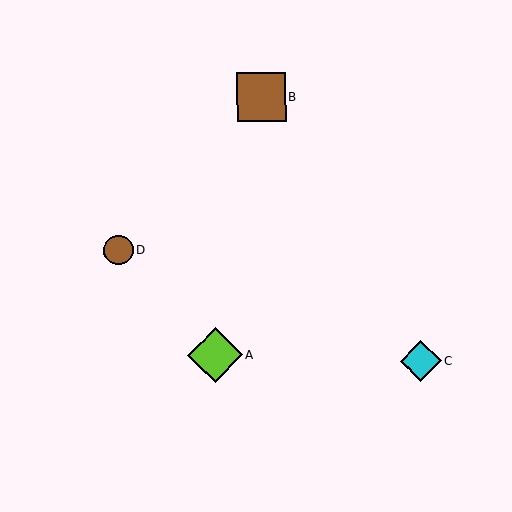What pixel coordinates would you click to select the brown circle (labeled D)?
Click at (118, 250) to select the brown circle D.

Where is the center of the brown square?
The center of the brown square is at (261, 97).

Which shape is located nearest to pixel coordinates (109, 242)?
The brown circle (labeled D) at (118, 250) is nearest to that location.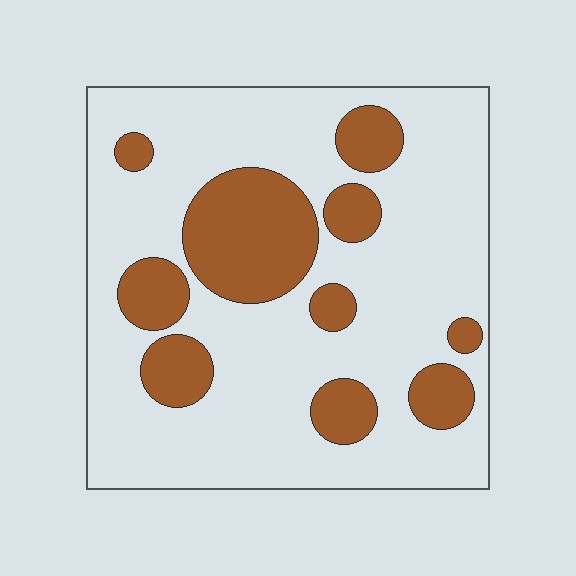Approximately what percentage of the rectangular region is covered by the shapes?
Approximately 25%.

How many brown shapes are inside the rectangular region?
10.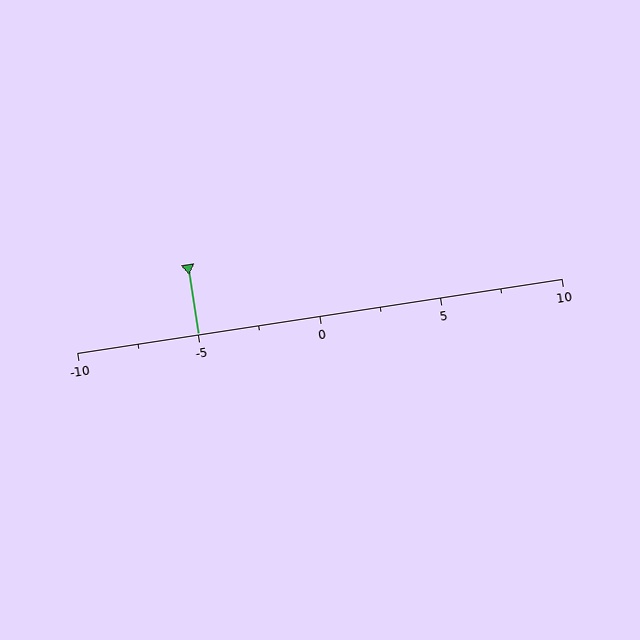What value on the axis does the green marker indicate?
The marker indicates approximately -5.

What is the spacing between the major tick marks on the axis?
The major ticks are spaced 5 apart.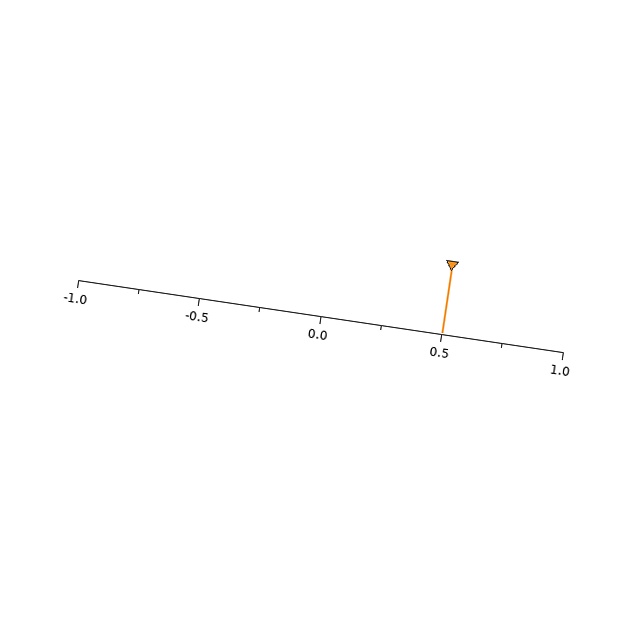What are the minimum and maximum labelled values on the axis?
The axis runs from -1.0 to 1.0.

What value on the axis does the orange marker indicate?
The marker indicates approximately 0.5.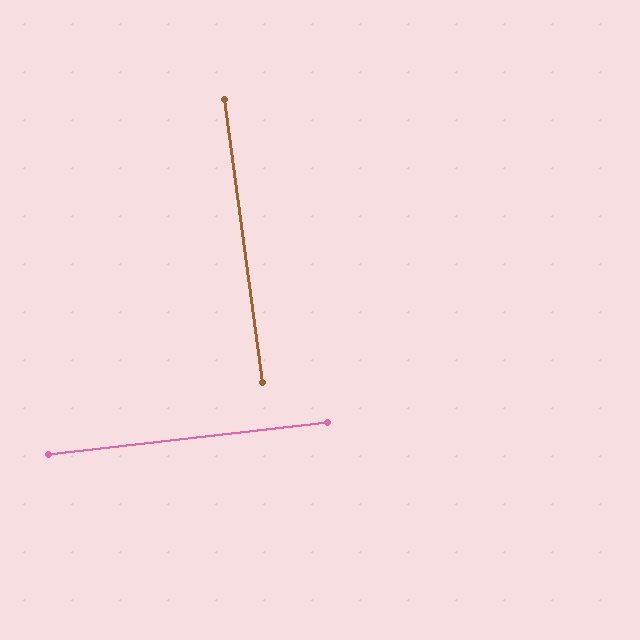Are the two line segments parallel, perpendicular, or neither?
Perpendicular — they meet at approximately 89°.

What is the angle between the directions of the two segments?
Approximately 89 degrees.